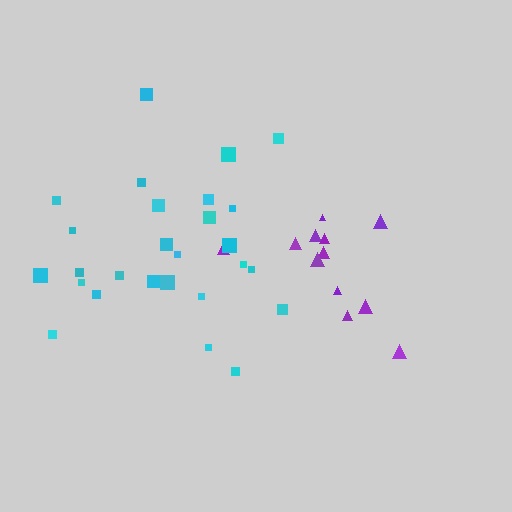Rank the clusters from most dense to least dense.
purple, cyan.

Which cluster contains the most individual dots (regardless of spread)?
Cyan (27).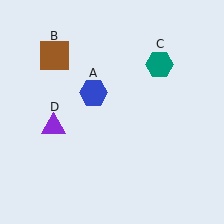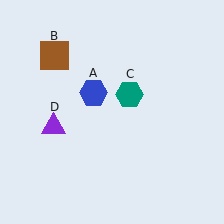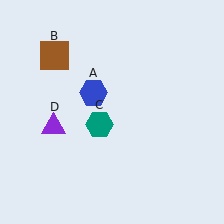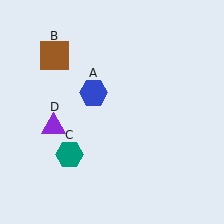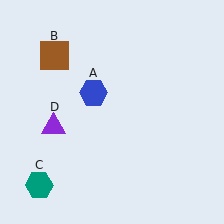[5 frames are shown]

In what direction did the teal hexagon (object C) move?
The teal hexagon (object C) moved down and to the left.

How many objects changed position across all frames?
1 object changed position: teal hexagon (object C).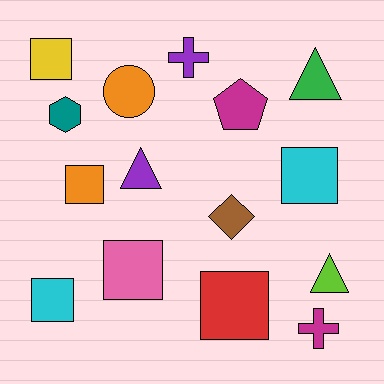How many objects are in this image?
There are 15 objects.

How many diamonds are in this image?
There is 1 diamond.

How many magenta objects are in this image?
There are 2 magenta objects.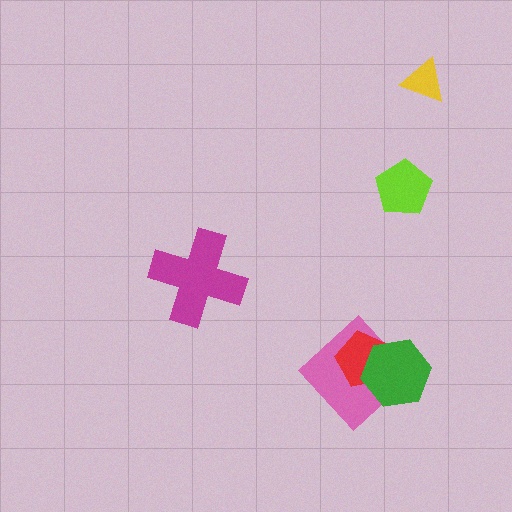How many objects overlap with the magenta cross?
0 objects overlap with the magenta cross.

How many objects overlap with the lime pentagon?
0 objects overlap with the lime pentagon.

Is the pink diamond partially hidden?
Yes, it is partially covered by another shape.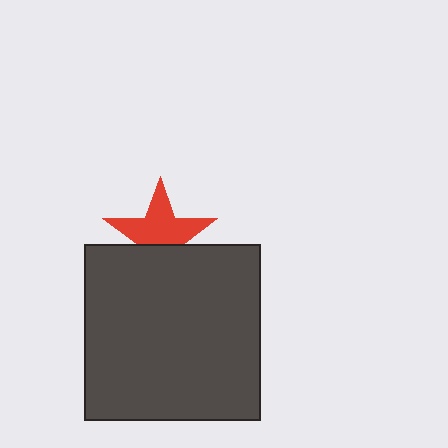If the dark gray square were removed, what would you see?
You would see the complete red star.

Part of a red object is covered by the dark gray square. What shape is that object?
It is a star.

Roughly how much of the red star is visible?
About half of it is visible (roughly 63%).